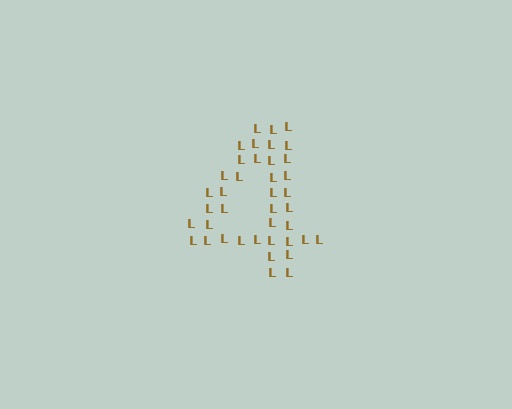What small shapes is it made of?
It is made of small letter L's.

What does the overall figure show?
The overall figure shows the digit 4.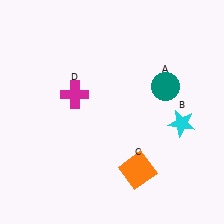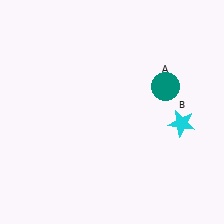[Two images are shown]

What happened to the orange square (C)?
The orange square (C) was removed in Image 2. It was in the bottom-right area of Image 1.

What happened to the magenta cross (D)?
The magenta cross (D) was removed in Image 2. It was in the top-left area of Image 1.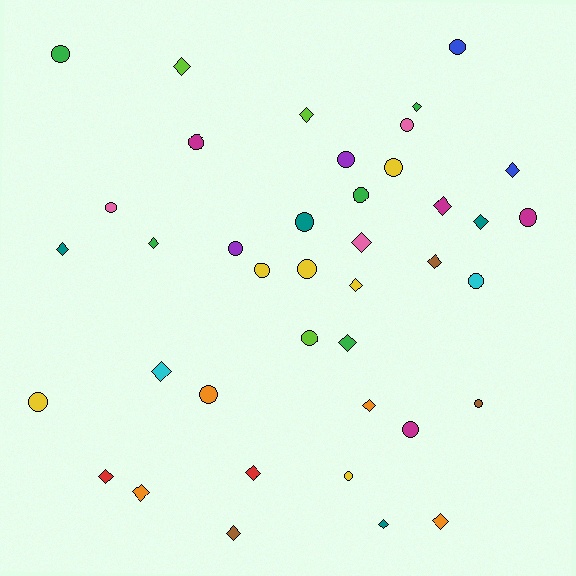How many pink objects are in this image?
There are 3 pink objects.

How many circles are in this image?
There are 20 circles.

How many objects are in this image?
There are 40 objects.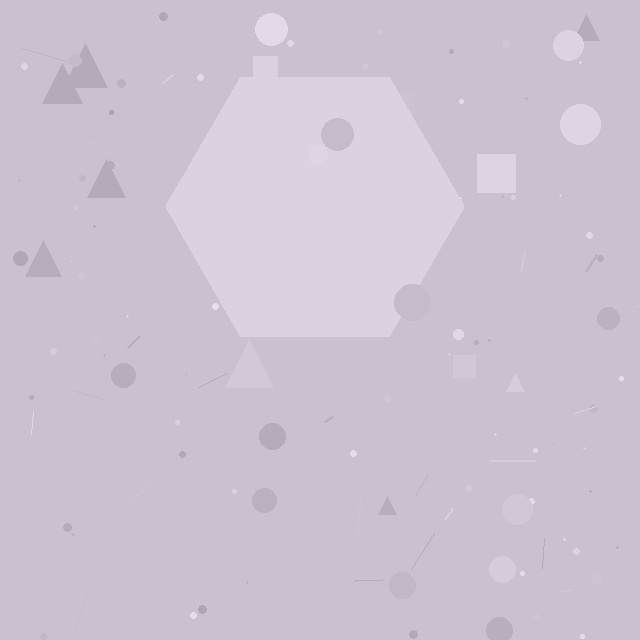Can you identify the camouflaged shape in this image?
The camouflaged shape is a hexagon.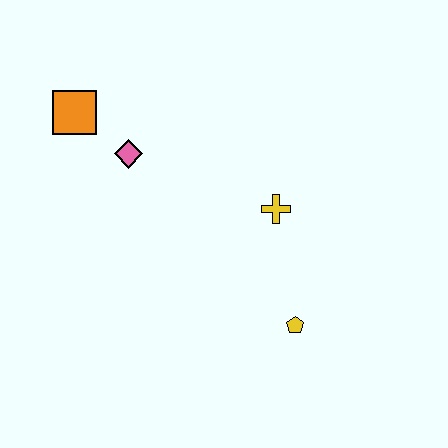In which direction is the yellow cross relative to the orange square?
The yellow cross is to the right of the orange square.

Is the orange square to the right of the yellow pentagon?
No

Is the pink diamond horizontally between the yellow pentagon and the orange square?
Yes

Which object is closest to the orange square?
The pink diamond is closest to the orange square.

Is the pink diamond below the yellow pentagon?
No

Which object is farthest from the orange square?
The yellow pentagon is farthest from the orange square.